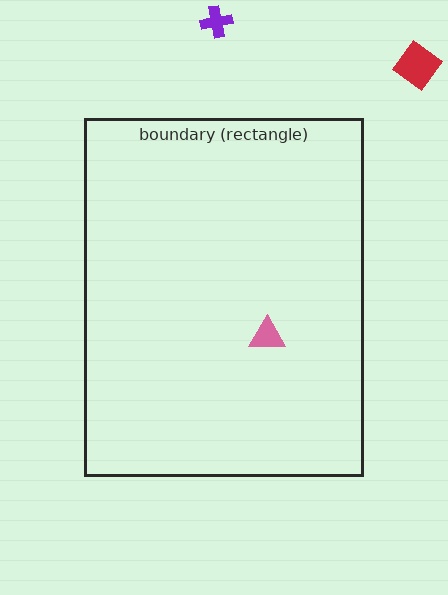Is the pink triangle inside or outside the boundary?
Inside.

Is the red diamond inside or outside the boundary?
Outside.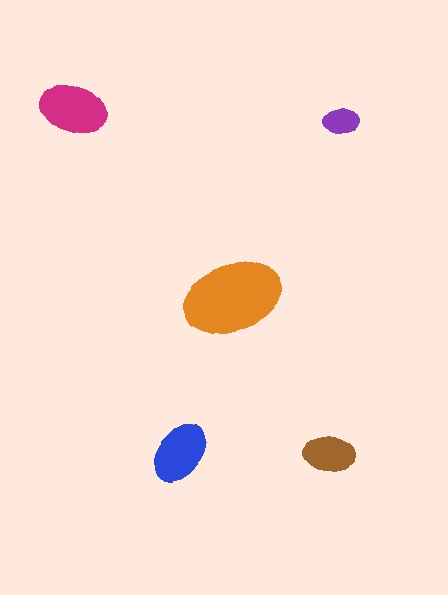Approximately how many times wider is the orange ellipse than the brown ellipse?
About 2 times wider.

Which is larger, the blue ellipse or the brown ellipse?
The blue one.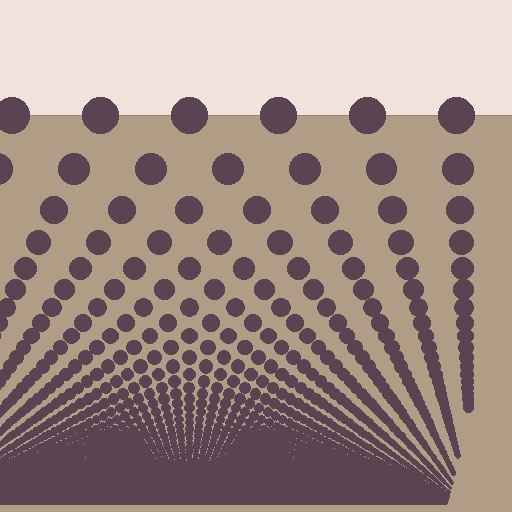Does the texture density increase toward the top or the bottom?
Density increases toward the bottom.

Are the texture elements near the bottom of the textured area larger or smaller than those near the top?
Smaller. The gradient is inverted — elements near the bottom are smaller and denser.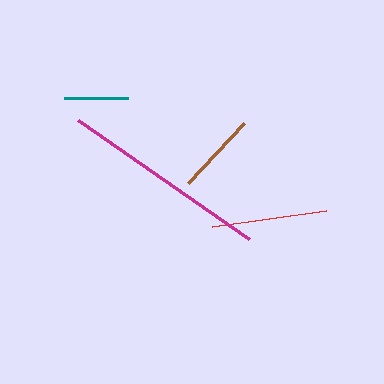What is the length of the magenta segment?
The magenta segment is approximately 209 pixels long.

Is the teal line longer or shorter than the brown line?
The brown line is longer than the teal line.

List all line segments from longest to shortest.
From longest to shortest: magenta, red, brown, teal.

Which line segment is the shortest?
The teal line is the shortest at approximately 64 pixels.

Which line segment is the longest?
The magenta line is the longest at approximately 209 pixels.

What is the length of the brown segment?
The brown segment is approximately 82 pixels long.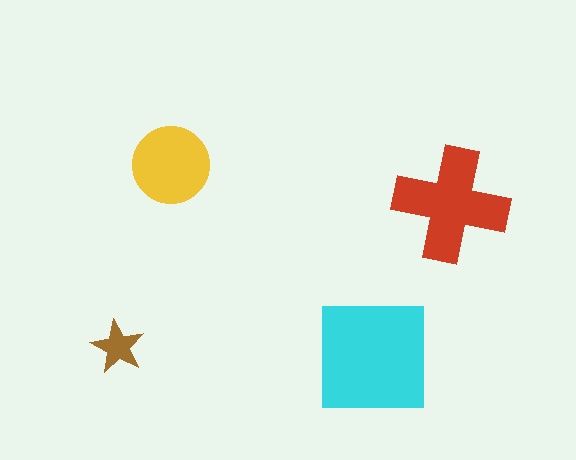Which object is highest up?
The yellow circle is topmost.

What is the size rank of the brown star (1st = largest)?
4th.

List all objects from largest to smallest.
The cyan square, the red cross, the yellow circle, the brown star.